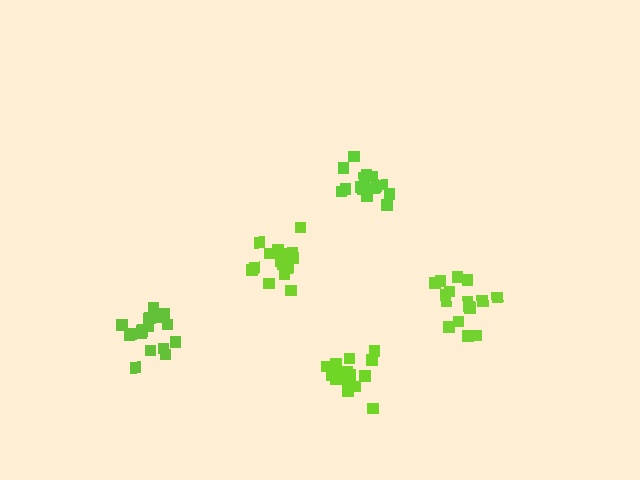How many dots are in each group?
Group 1: 16 dots, Group 2: 16 dots, Group 3: 18 dots, Group 4: 15 dots, Group 5: 16 dots (81 total).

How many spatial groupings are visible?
There are 5 spatial groupings.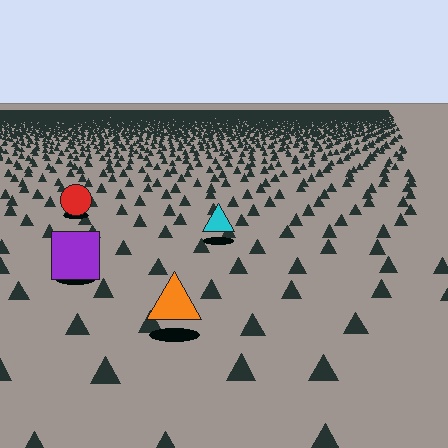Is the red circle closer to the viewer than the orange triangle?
No. The orange triangle is closer — you can tell from the texture gradient: the ground texture is coarser near it.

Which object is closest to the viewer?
The orange triangle is closest. The texture marks near it are larger and more spread out.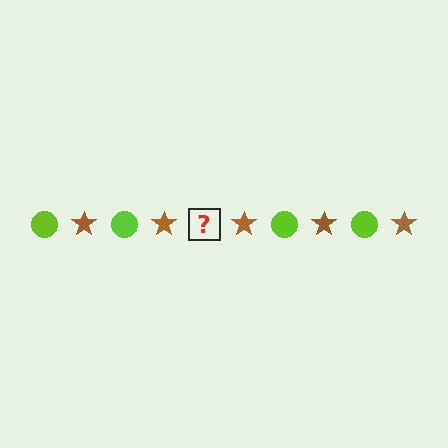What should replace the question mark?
The question mark should be replaced with a lime circle.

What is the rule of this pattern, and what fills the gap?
The rule is that the pattern alternates between lime circle and brown star. The gap should be filled with a lime circle.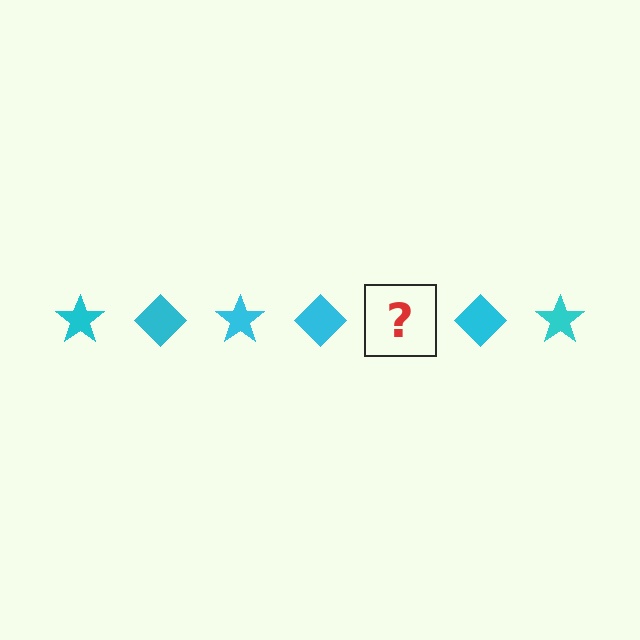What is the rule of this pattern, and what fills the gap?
The rule is that the pattern cycles through star, diamond shapes in cyan. The gap should be filled with a cyan star.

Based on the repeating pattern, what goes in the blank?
The blank should be a cyan star.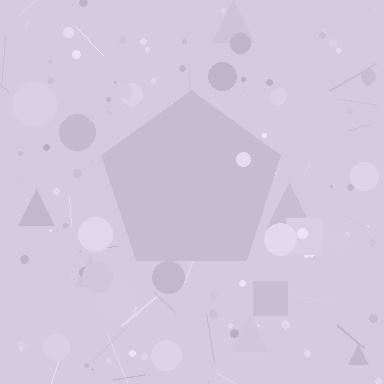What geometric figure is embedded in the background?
A pentagon is embedded in the background.